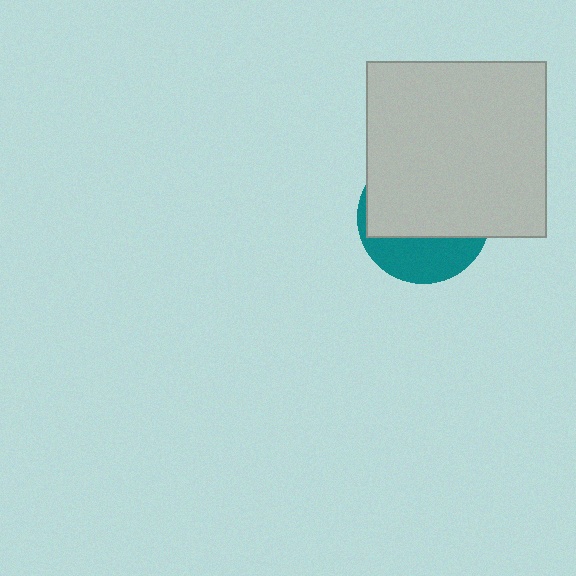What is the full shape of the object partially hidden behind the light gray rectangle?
The partially hidden object is a teal circle.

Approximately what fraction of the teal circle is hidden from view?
Roughly 67% of the teal circle is hidden behind the light gray rectangle.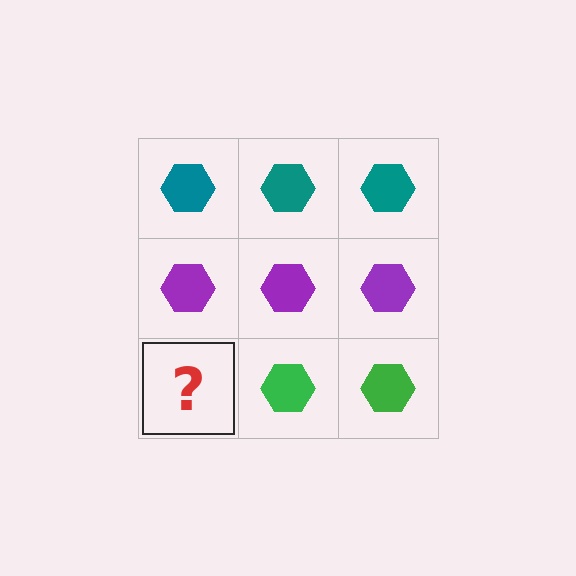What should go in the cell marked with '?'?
The missing cell should contain a green hexagon.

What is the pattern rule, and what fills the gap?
The rule is that each row has a consistent color. The gap should be filled with a green hexagon.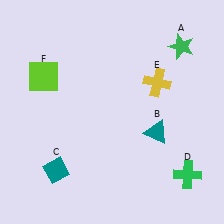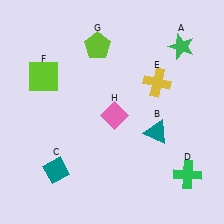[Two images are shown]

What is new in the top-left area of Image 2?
A lime pentagon (G) was added in the top-left area of Image 2.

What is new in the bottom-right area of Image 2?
A pink diamond (H) was added in the bottom-right area of Image 2.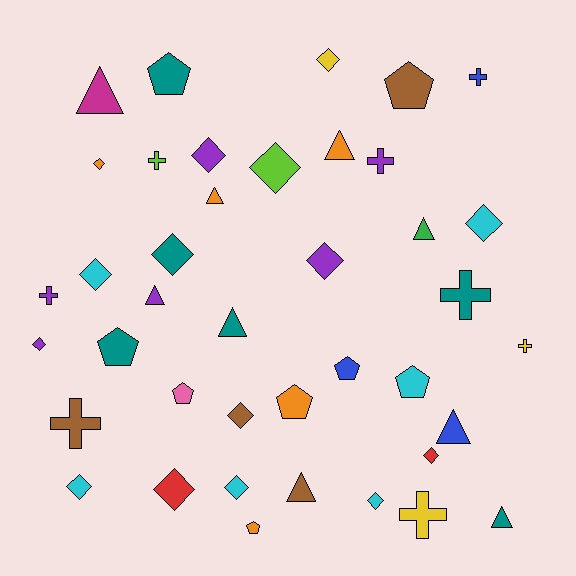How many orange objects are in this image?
There are 5 orange objects.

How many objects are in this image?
There are 40 objects.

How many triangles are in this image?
There are 9 triangles.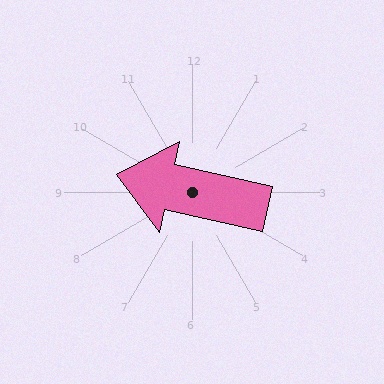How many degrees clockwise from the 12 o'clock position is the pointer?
Approximately 283 degrees.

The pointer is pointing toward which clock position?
Roughly 9 o'clock.